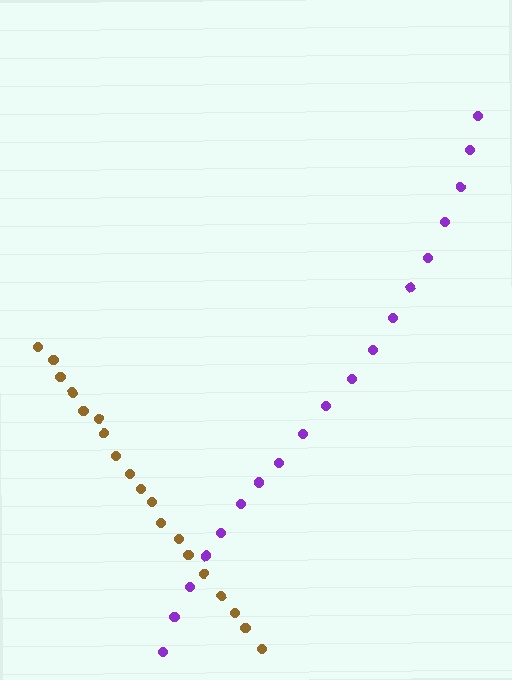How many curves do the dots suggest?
There are 2 distinct paths.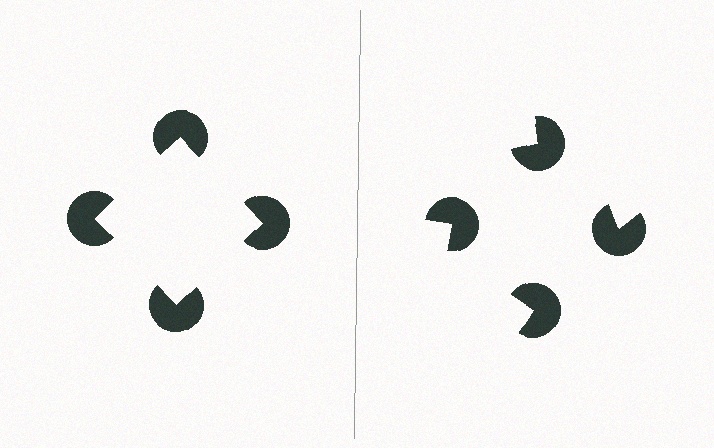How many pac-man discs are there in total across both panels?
8 — 4 on each side.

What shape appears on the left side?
An illusory square.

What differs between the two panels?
The pac-man discs are positioned identically on both sides; only the wedge orientations differ. On the left they align to a square; on the right they are misaligned.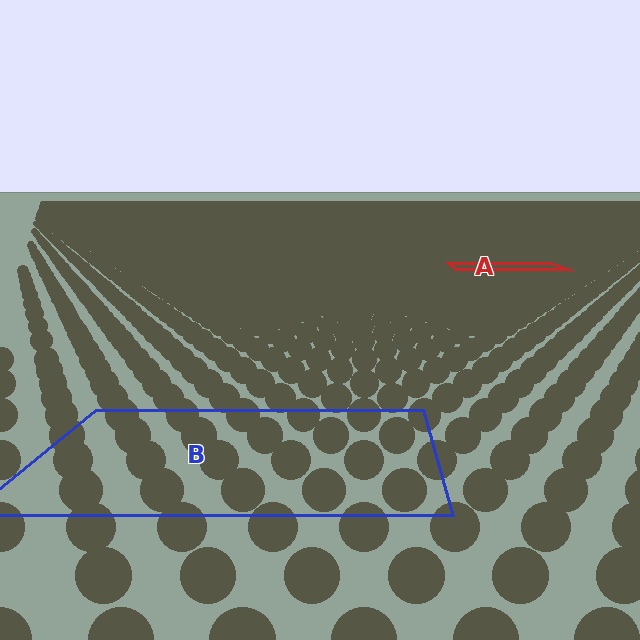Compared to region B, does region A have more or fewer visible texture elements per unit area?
Region A has more texture elements per unit area — they are packed more densely because it is farther away.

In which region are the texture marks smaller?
The texture marks are smaller in region A, because it is farther away.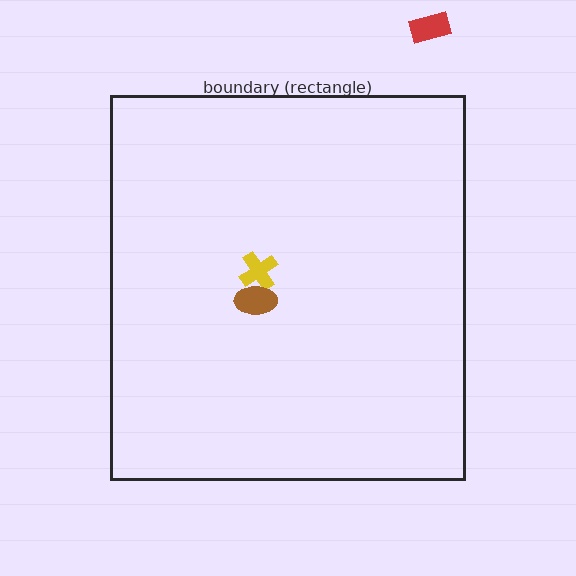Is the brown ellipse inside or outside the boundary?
Inside.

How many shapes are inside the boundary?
2 inside, 1 outside.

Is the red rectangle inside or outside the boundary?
Outside.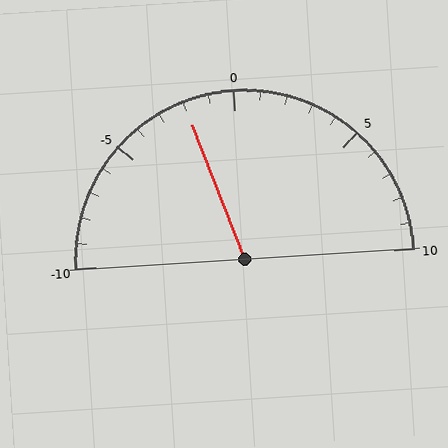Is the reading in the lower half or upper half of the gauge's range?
The reading is in the lower half of the range (-10 to 10).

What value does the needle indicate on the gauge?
The needle indicates approximately -2.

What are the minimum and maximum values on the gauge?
The gauge ranges from -10 to 10.